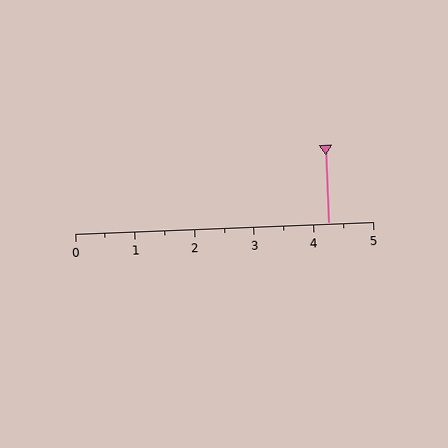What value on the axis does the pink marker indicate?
The marker indicates approximately 4.2.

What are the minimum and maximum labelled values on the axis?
The axis runs from 0 to 5.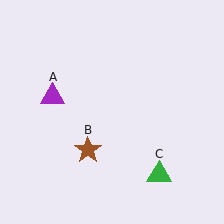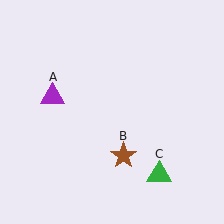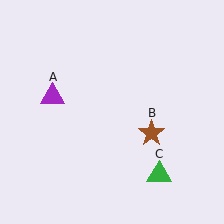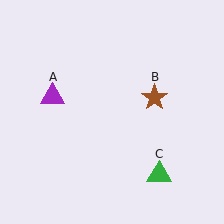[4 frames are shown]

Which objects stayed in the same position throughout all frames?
Purple triangle (object A) and green triangle (object C) remained stationary.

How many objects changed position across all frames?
1 object changed position: brown star (object B).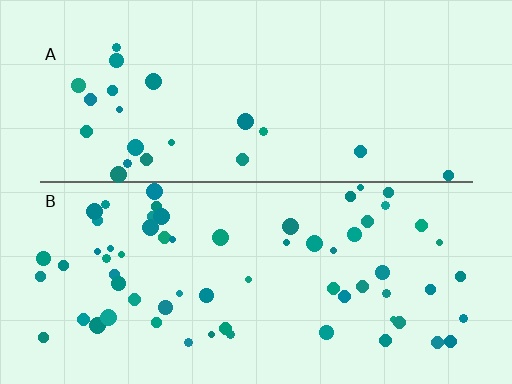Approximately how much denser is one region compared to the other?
Approximately 2.9× — region B over region A.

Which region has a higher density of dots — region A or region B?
B (the bottom).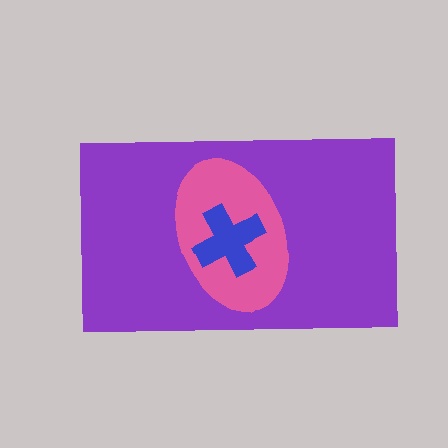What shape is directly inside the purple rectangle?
The pink ellipse.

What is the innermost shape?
The blue cross.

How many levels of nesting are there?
3.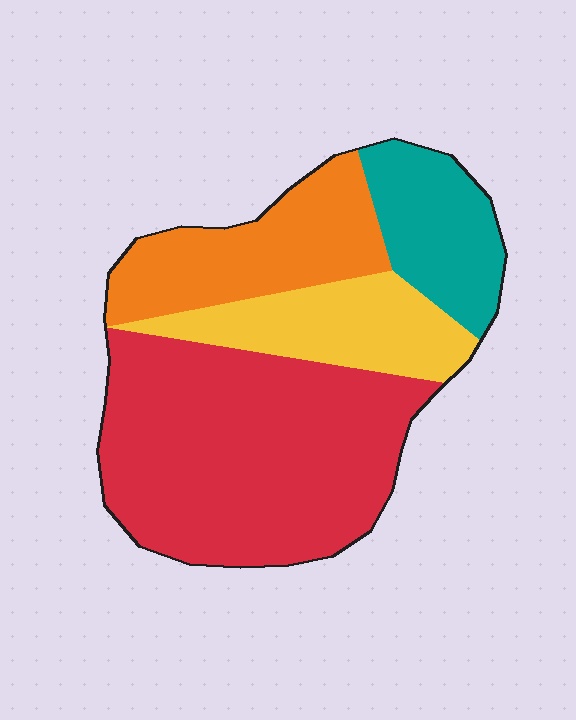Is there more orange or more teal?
Orange.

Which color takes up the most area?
Red, at roughly 50%.